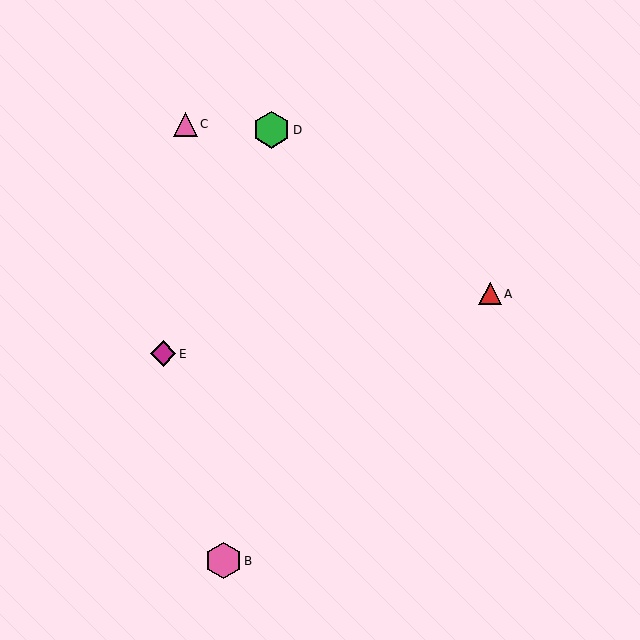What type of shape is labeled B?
Shape B is a pink hexagon.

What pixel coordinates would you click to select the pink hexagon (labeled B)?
Click at (223, 561) to select the pink hexagon B.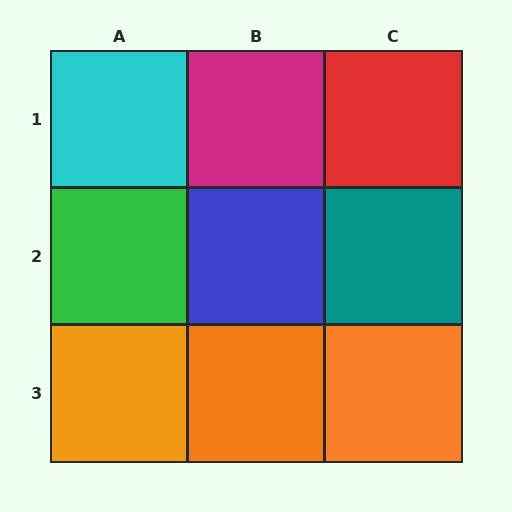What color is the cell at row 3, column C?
Orange.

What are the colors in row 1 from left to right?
Cyan, magenta, red.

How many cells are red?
1 cell is red.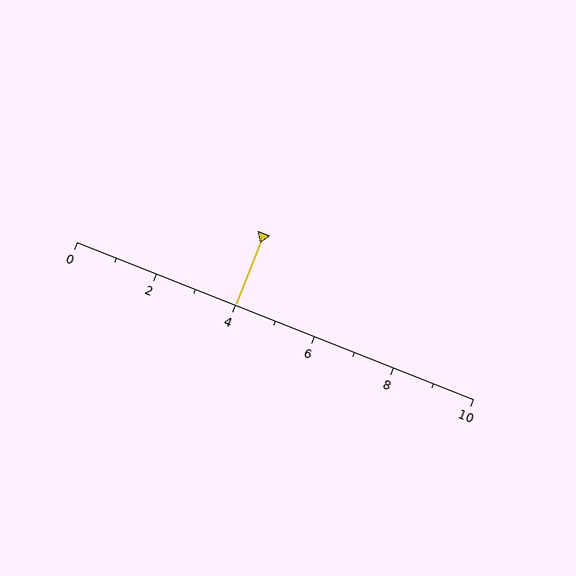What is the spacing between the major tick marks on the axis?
The major ticks are spaced 2 apart.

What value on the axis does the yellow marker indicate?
The marker indicates approximately 4.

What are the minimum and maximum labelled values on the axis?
The axis runs from 0 to 10.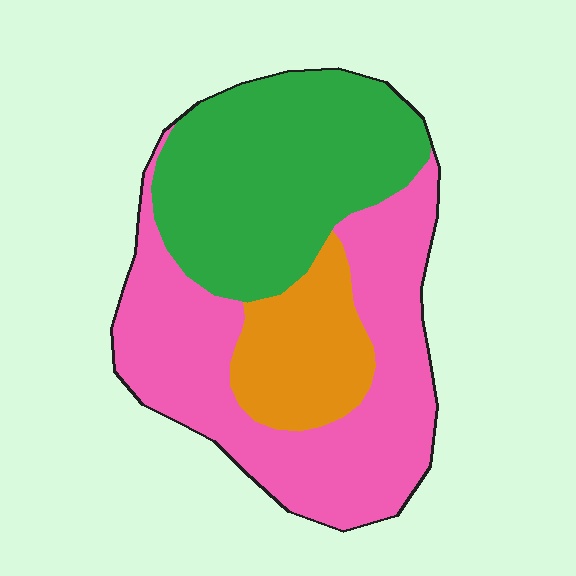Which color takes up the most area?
Pink, at roughly 45%.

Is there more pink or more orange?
Pink.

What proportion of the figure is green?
Green takes up between a quarter and a half of the figure.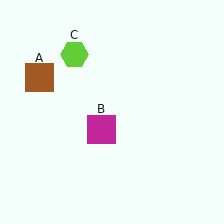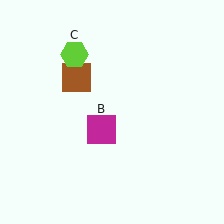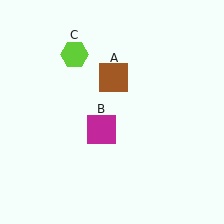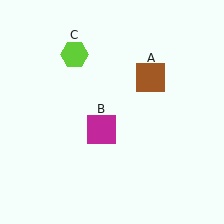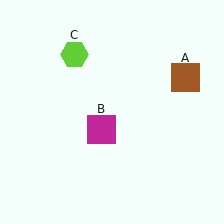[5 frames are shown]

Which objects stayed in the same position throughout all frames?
Magenta square (object B) and lime hexagon (object C) remained stationary.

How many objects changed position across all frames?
1 object changed position: brown square (object A).